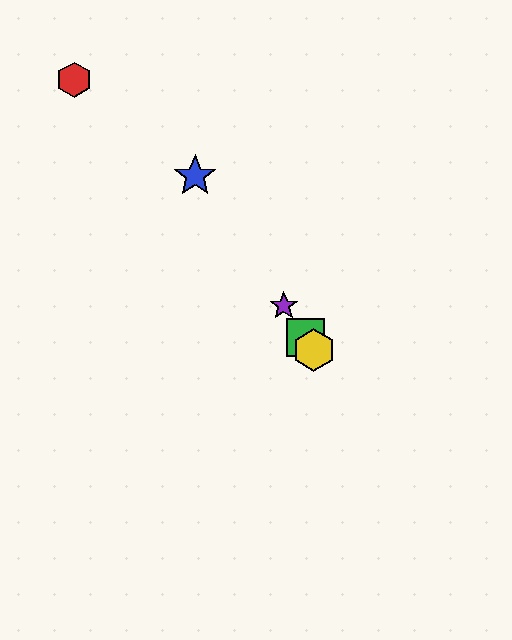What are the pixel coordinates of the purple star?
The purple star is at (284, 306).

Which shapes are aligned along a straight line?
The blue star, the green square, the yellow hexagon, the purple star are aligned along a straight line.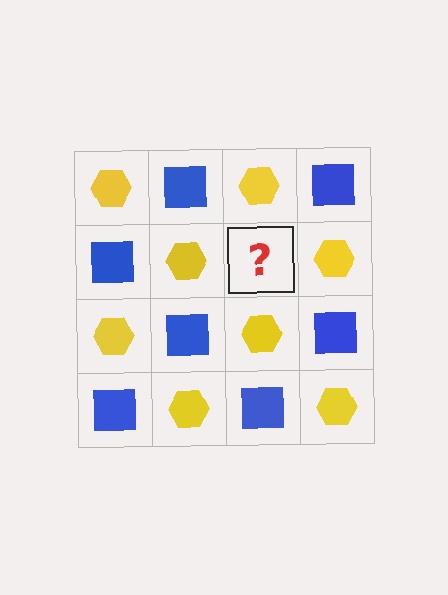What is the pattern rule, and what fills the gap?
The rule is that it alternates yellow hexagon and blue square in a checkerboard pattern. The gap should be filled with a blue square.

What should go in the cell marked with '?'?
The missing cell should contain a blue square.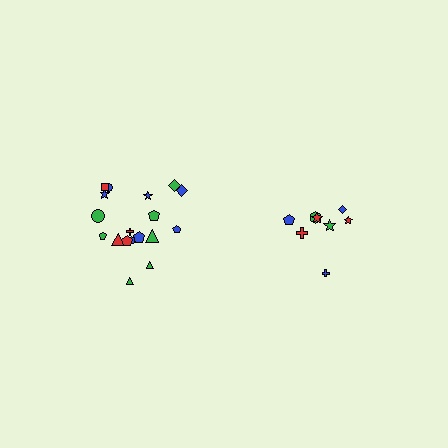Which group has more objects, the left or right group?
The left group.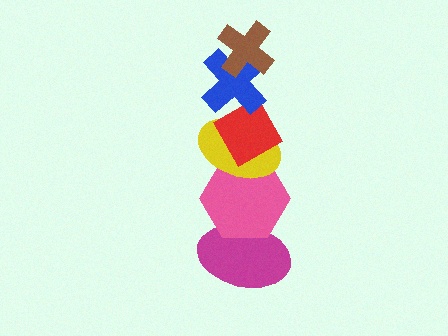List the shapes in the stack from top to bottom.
From top to bottom: the brown cross, the blue cross, the red diamond, the yellow ellipse, the pink hexagon, the magenta ellipse.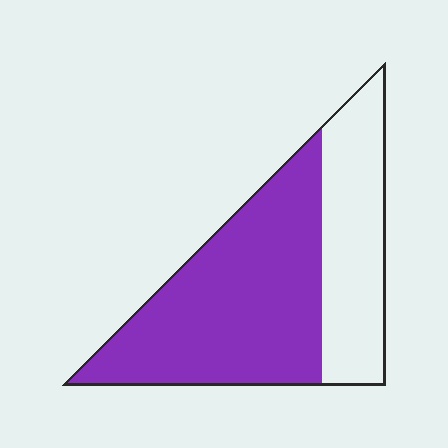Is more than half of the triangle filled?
Yes.